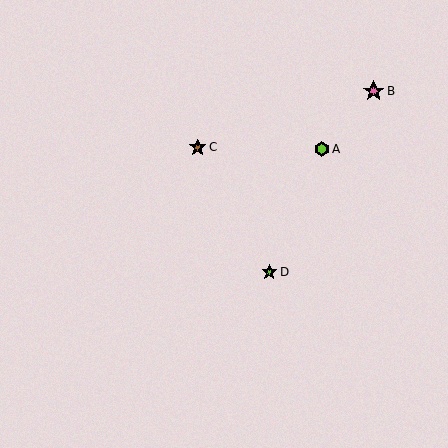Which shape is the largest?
The pink star (labeled B) is the largest.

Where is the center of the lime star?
The center of the lime star is at (269, 272).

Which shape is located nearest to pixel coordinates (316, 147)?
The lime hexagon (labeled A) at (322, 149) is nearest to that location.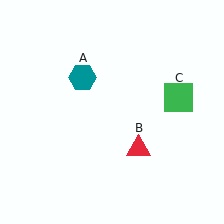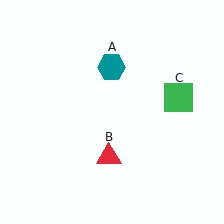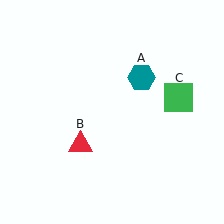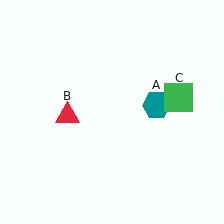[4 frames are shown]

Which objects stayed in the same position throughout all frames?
Green square (object C) remained stationary.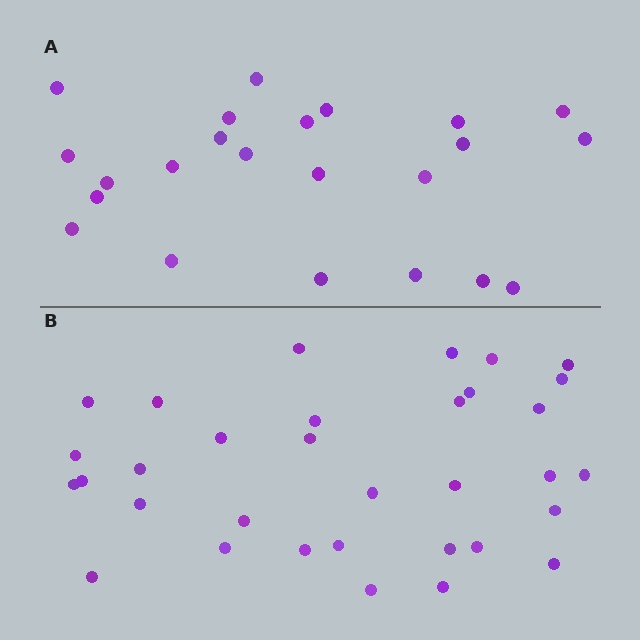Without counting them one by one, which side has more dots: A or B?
Region B (the bottom region) has more dots.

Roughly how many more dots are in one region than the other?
Region B has roughly 10 or so more dots than region A.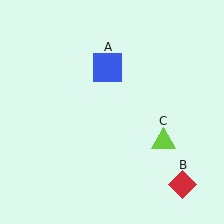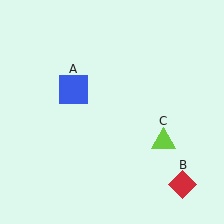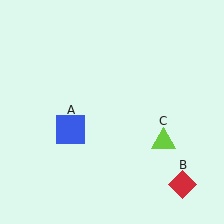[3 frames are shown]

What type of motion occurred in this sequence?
The blue square (object A) rotated counterclockwise around the center of the scene.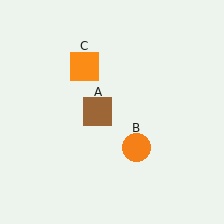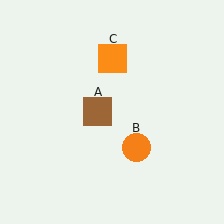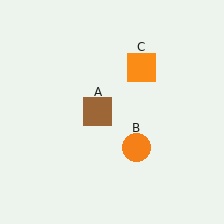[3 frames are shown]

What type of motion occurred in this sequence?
The orange square (object C) rotated clockwise around the center of the scene.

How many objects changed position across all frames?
1 object changed position: orange square (object C).